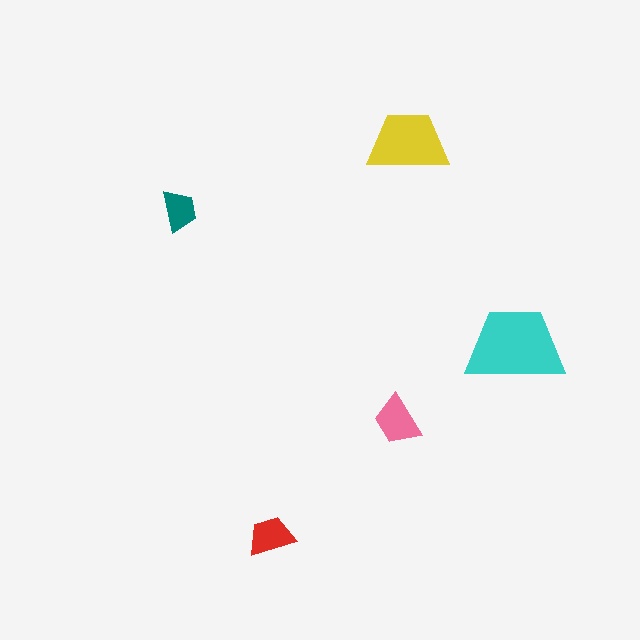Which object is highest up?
The yellow trapezoid is topmost.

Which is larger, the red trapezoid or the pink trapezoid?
The pink one.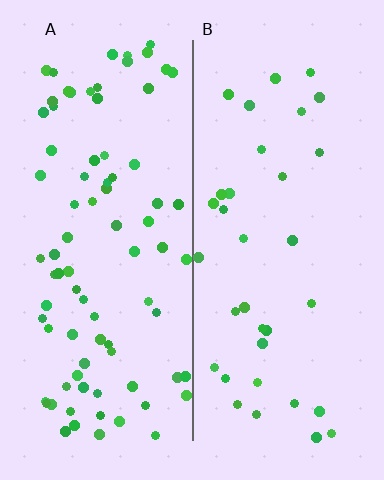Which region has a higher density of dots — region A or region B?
A (the left).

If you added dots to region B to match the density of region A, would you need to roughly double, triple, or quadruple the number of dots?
Approximately double.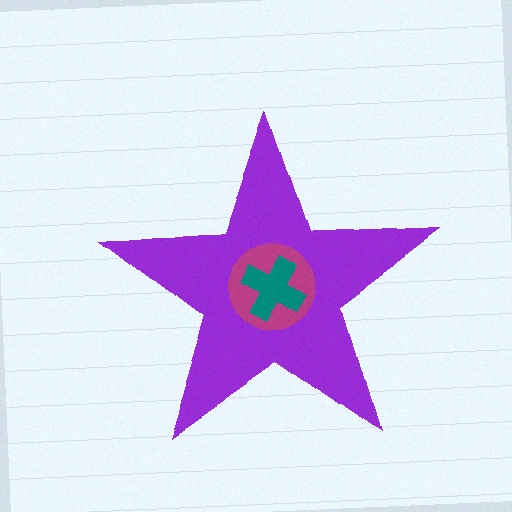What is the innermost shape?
The teal cross.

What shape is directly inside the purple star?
The magenta circle.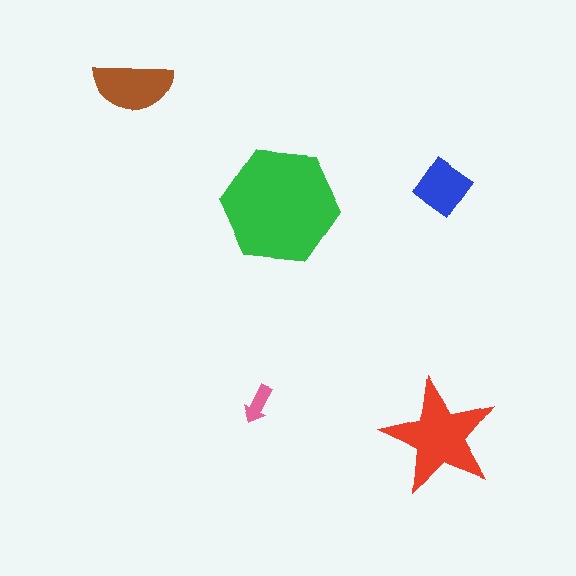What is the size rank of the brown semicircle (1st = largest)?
3rd.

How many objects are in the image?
There are 5 objects in the image.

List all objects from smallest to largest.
The pink arrow, the blue diamond, the brown semicircle, the red star, the green hexagon.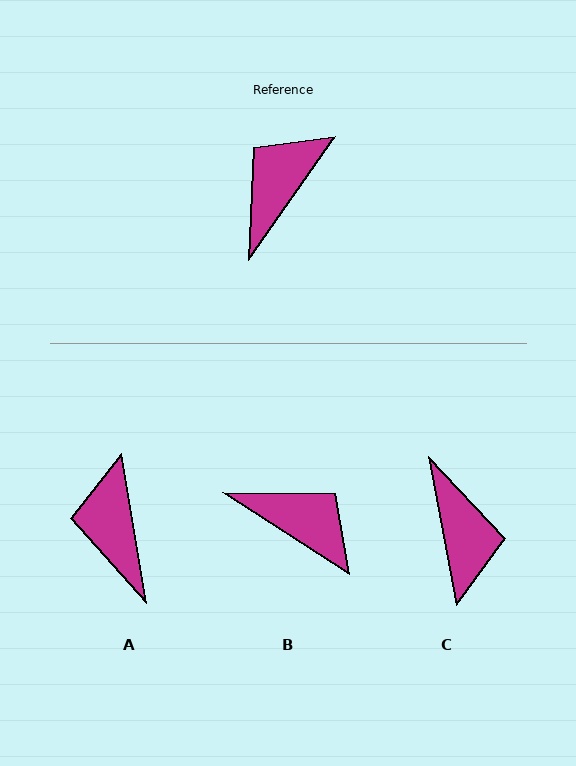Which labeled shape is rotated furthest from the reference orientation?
C, about 134 degrees away.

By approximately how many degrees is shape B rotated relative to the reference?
Approximately 88 degrees clockwise.